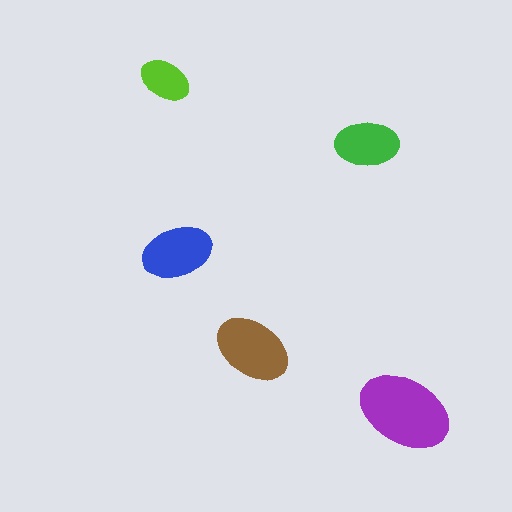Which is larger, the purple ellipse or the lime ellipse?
The purple one.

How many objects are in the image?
There are 5 objects in the image.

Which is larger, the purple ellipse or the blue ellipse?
The purple one.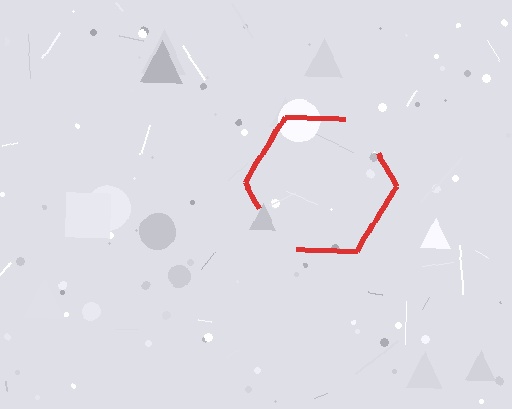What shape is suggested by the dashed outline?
The dashed outline suggests a hexagon.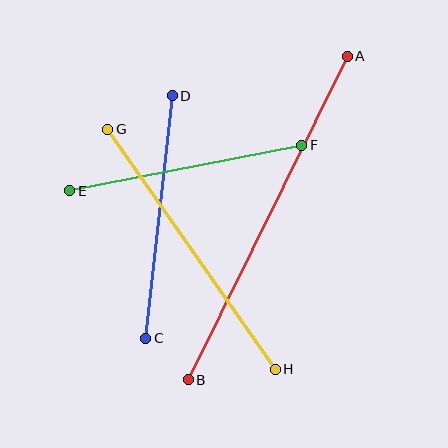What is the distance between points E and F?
The distance is approximately 236 pixels.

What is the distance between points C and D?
The distance is approximately 244 pixels.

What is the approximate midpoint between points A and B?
The midpoint is at approximately (268, 218) pixels.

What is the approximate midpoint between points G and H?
The midpoint is at approximately (191, 249) pixels.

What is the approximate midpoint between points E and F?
The midpoint is at approximately (186, 168) pixels.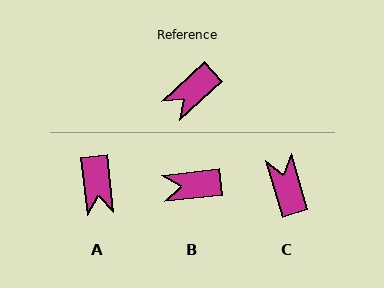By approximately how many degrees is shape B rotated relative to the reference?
Approximately 37 degrees clockwise.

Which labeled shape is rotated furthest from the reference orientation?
C, about 117 degrees away.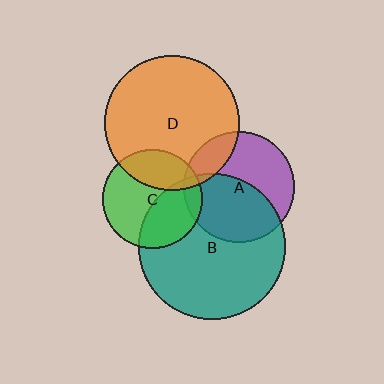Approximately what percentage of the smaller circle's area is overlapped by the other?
Approximately 5%.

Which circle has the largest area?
Circle B (teal).